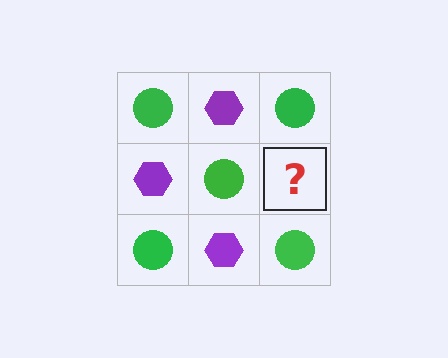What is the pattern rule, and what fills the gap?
The rule is that it alternates green circle and purple hexagon in a checkerboard pattern. The gap should be filled with a purple hexagon.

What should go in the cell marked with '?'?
The missing cell should contain a purple hexagon.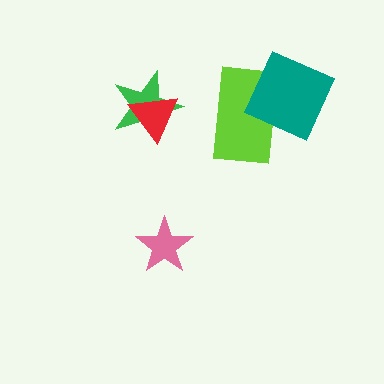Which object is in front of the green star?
The red triangle is in front of the green star.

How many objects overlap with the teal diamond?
1 object overlaps with the teal diamond.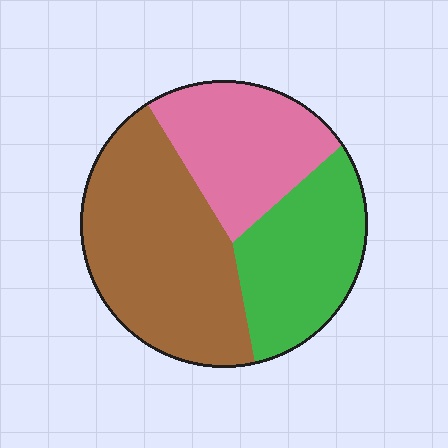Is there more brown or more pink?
Brown.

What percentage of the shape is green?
Green covers 28% of the shape.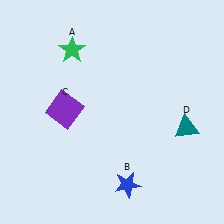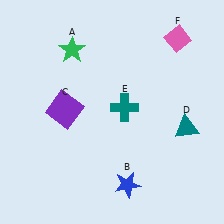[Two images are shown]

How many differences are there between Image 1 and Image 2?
There are 2 differences between the two images.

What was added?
A teal cross (E), a pink diamond (F) were added in Image 2.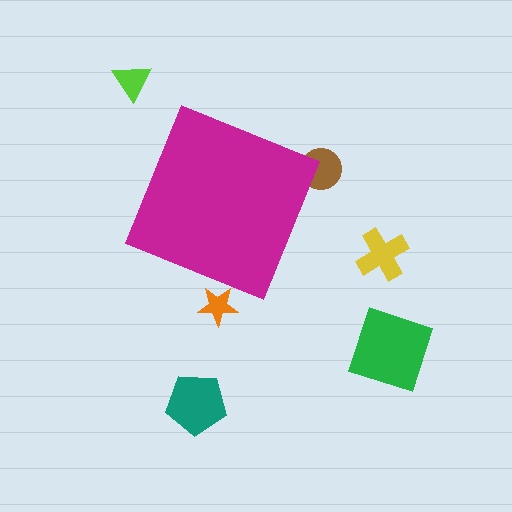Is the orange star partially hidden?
Yes, the orange star is partially hidden behind the magenta diamond.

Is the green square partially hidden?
No, the green square is fully visible.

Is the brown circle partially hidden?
Yes, the brown circle is partially hidden behind the magenta diamond.